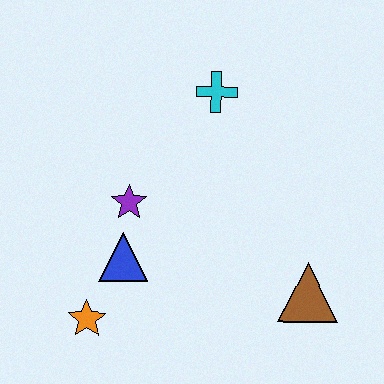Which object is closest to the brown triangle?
The blue triangle is closest to the brown triangle.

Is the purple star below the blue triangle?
No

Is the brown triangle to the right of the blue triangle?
Yes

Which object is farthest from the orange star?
The cyan cross is farthest from the orange star.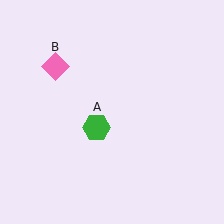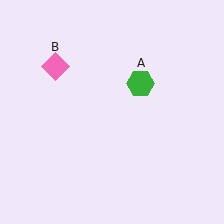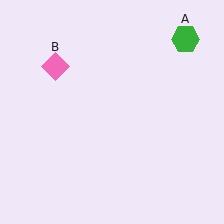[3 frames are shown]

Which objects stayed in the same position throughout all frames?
Pink diamond (object B) remained stationary.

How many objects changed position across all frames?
1 object changed position: green hexagon (object A).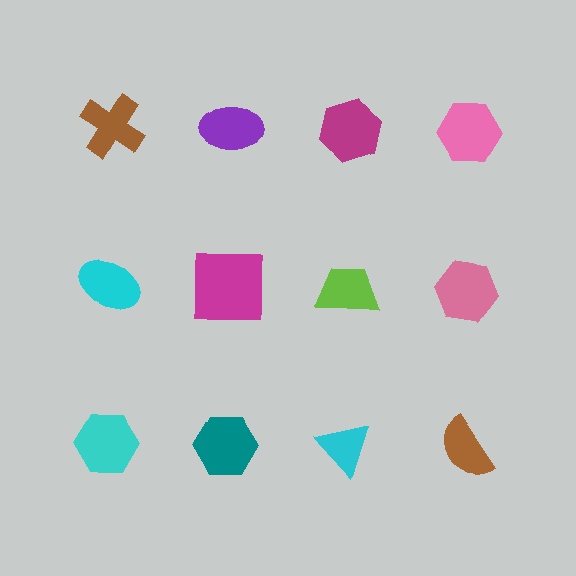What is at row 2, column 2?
A magenta square.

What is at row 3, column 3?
A cyan triangle.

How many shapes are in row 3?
4 shapes.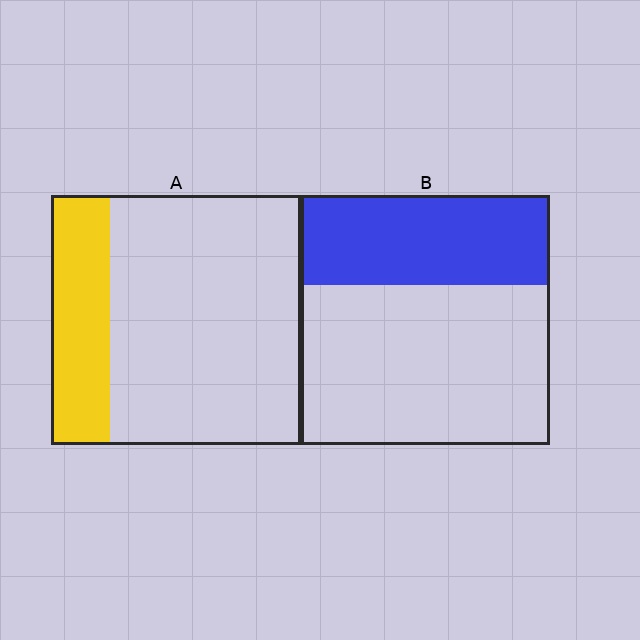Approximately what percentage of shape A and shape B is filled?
A is approximately 25% and B is approximately 35%.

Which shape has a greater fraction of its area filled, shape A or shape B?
Shape B.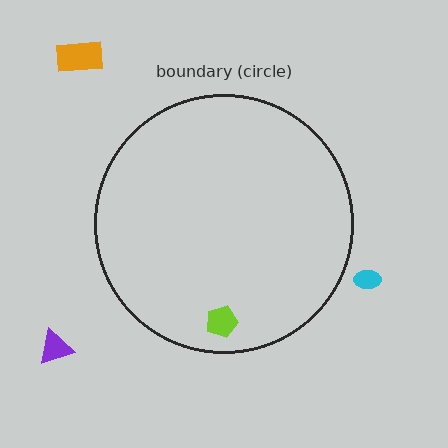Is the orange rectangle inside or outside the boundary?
Outside.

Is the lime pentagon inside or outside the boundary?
Inside.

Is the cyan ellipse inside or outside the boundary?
Outside.